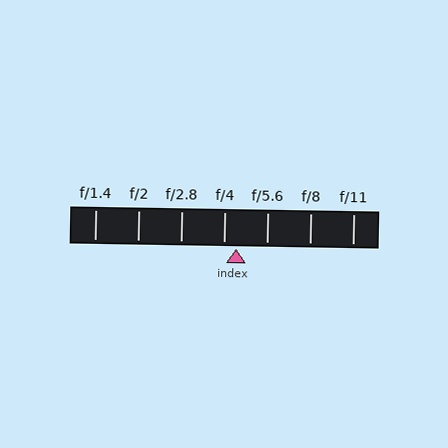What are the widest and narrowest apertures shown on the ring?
The widest aperture shown is f/1.4 and the narrowest is f/11.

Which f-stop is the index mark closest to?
The index mark is closest to f/4.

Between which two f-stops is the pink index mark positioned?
The index mark is between f/4 and f/5.6.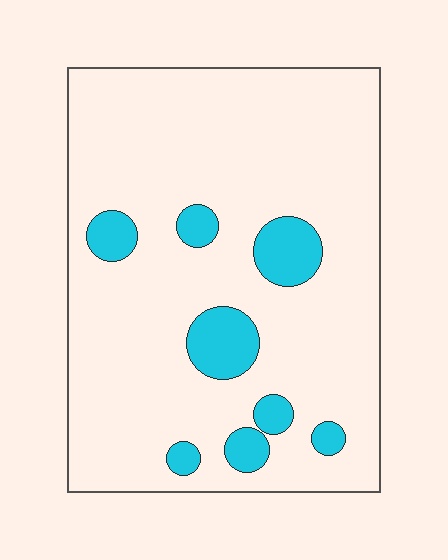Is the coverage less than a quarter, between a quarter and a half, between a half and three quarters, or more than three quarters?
Less than a quarter.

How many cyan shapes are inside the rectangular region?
8.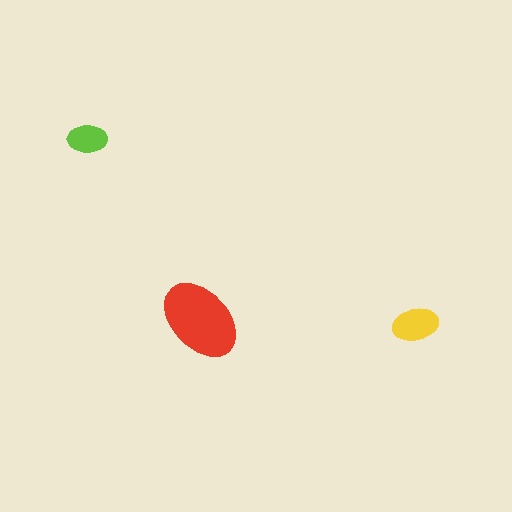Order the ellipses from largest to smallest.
the red one, the yellow one, the lime one.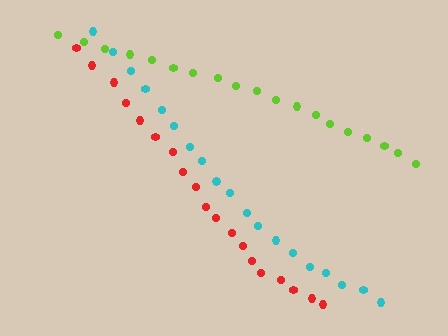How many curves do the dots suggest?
There are 3 distinct paths.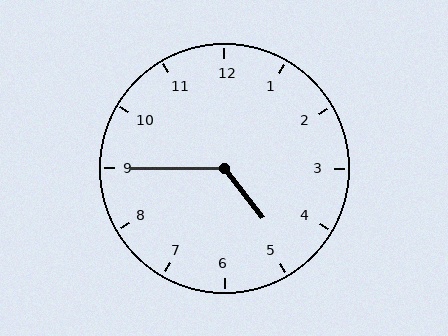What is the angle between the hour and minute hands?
Approximately 128 degrees.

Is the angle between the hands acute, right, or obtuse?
It is obtuse.